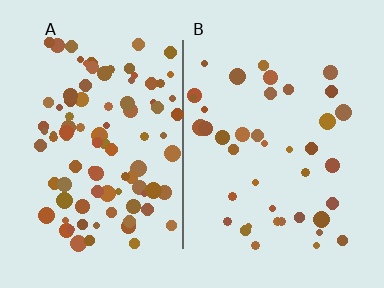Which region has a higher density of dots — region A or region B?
A (the left).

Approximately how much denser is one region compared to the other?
Approximately 2.4× — region A over region B.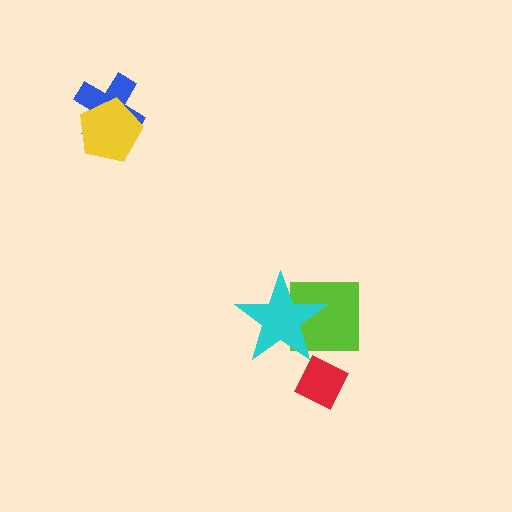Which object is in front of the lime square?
The cyan star is in front of the lime square.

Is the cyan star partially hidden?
No, no other shape covers it.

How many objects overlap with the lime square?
1 object overlaps with the lime square.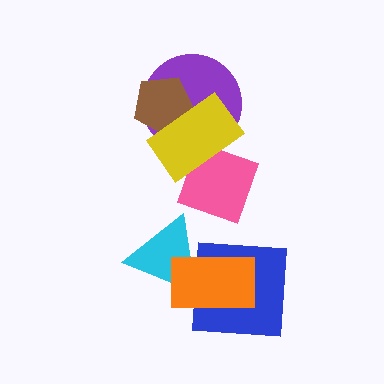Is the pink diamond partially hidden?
Yes, it is partially covered by another shape.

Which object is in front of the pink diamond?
The yellow rectangle is in front of the pink diamond.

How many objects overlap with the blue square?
2 objects overlap with the blue square.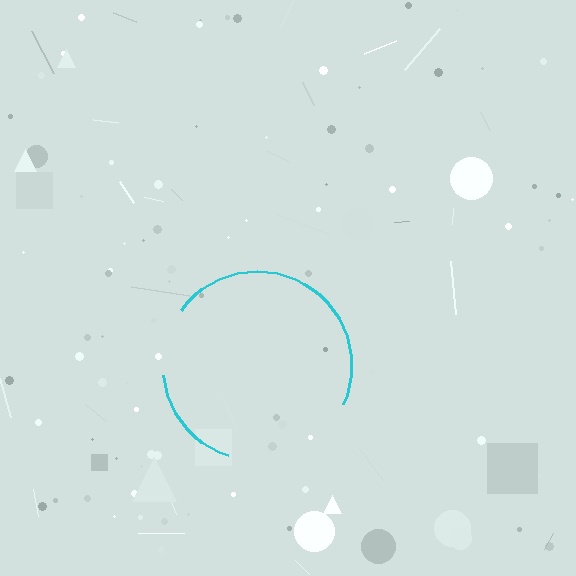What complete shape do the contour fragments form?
The contour fragments form a circle.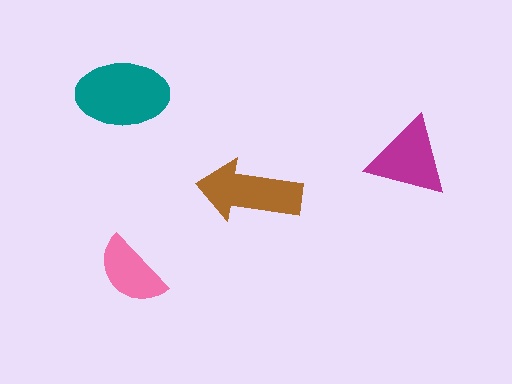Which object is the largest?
The teal ellipse.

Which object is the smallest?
The pink semicircle.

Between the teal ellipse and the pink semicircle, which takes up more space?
The teal ellipse.